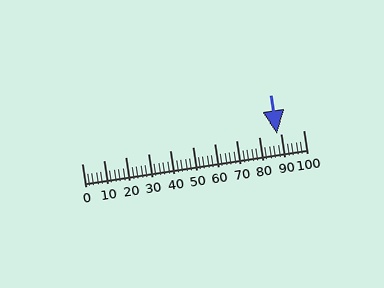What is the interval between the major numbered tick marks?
The major tick marks are spaced 10 units apart.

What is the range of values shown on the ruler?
The ruler shows values from 0 to 100.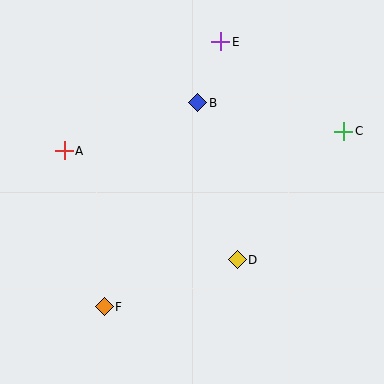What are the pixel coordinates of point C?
Point C is at (344, 131).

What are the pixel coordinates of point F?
Point F is at (104, 307).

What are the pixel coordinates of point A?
Point A is at (64, 151).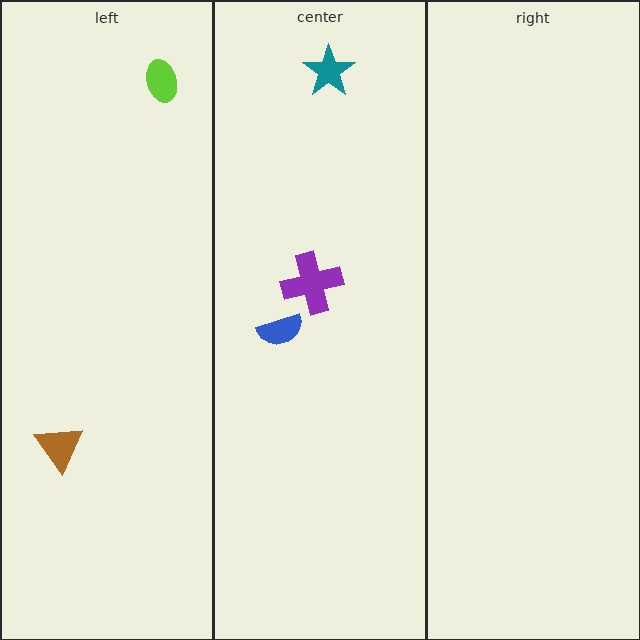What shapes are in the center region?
The purple cross, the blue semicircle, the teal star.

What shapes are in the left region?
The brown triangle, the lime ellipse.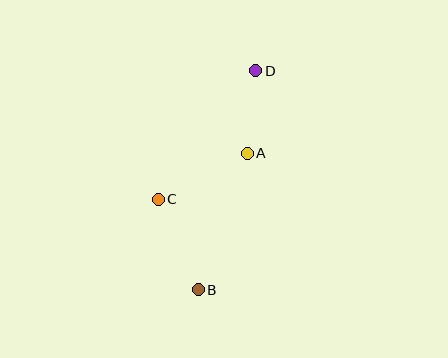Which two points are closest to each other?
Points A and D are closest to each other.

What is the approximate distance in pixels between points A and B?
The distance between A and B is approximately 145 pixels.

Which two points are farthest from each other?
Points B and D are farthest from each other.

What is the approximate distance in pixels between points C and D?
The distance between C and D is approximately 162 pixels.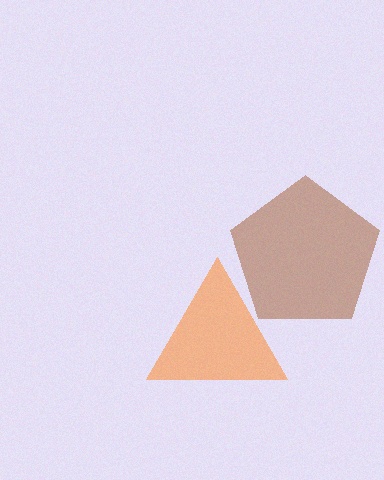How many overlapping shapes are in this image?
There are 2 overlapping shapes in the image.